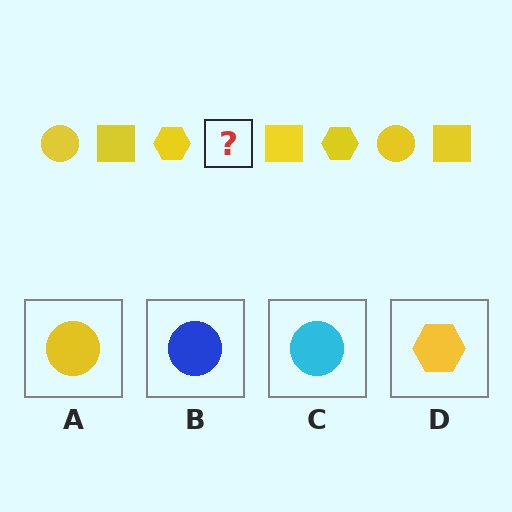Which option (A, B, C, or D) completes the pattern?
A.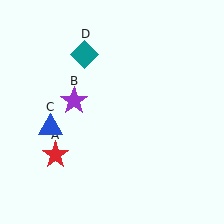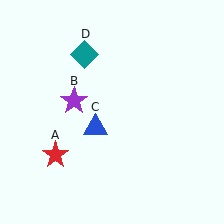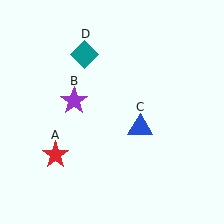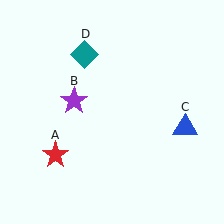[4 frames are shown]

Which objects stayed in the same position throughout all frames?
Red star (object A) and purple star (object B) and teal diamond (object D) remained stationary.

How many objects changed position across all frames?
1 object changed position: blue triangle (object C).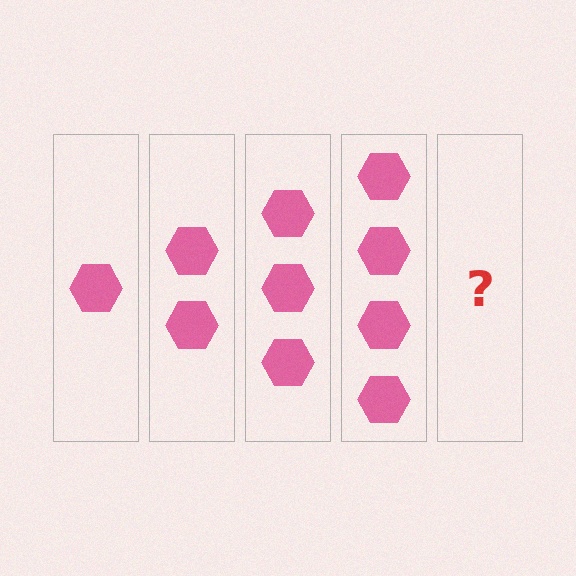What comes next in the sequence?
The next element should be 5 hexagons.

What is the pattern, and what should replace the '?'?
The pattern is that each step adds one more hexagon. The '?' should be 5 hexagons.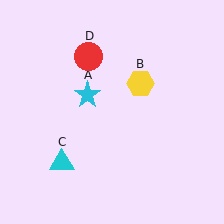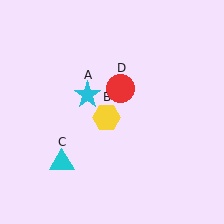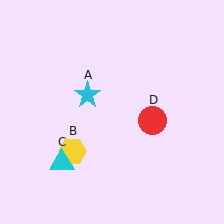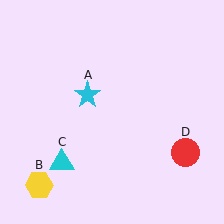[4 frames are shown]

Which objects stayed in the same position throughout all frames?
Cyan star (object A) and cyan triangle (object C) remained stationary.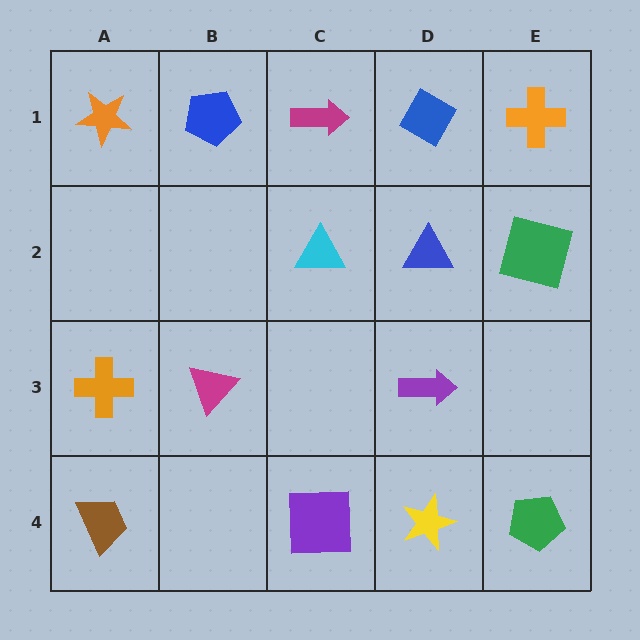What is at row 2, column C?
A cyan triangle.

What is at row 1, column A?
An orange star.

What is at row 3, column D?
A purple arrow.